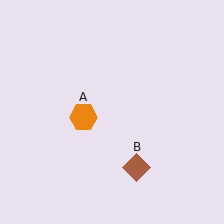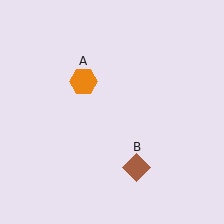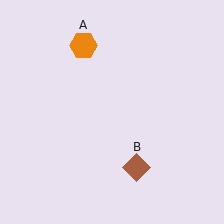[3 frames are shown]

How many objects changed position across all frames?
1 object changed position: orange hexagon (object A).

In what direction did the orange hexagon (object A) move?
The orange hexagon (object A) moved up.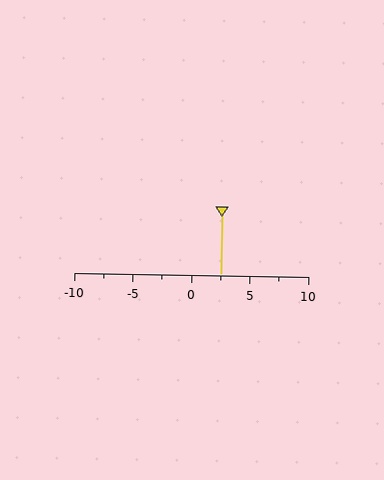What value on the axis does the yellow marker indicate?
The marker indicates approximately 2.5.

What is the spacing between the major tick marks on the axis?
The major ticks are spaced 5 apart.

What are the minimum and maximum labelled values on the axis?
The axis runs from -10 to 10.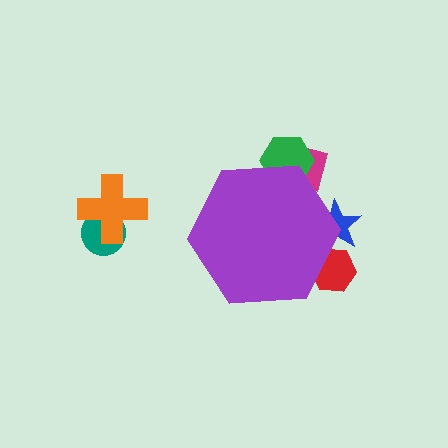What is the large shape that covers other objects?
A purple hexagon.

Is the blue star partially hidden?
Yes, the blue star is partially hidden behind the purple hexagon.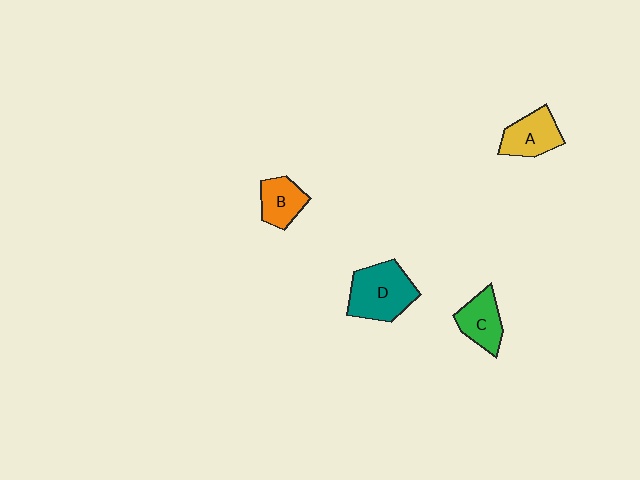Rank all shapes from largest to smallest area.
From largest to smallest: D (teal), A (yellow), C (green), B (orange).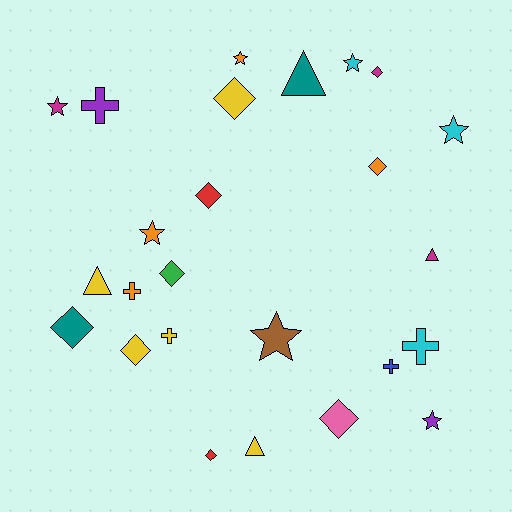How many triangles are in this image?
There are 4 triangles.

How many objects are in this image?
There are 25 objects.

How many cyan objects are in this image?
There are 3 cyan objects.